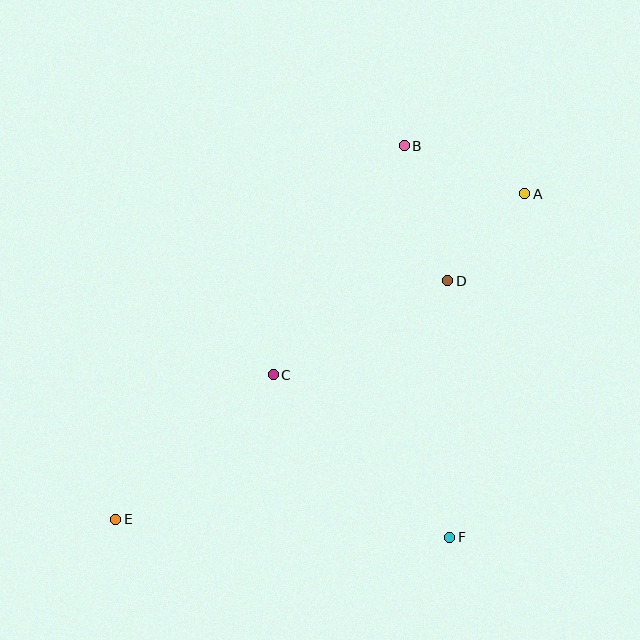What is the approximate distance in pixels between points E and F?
The distance between E and F is approximately 334 pixels.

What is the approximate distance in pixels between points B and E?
The distance between B and E is approximately 472 pixels.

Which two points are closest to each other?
Points A and D are closest to each other.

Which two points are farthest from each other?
Points A and E are farthest from each other.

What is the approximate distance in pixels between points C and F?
The distance between C and F is approximately 240 pixels.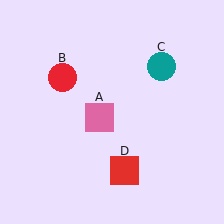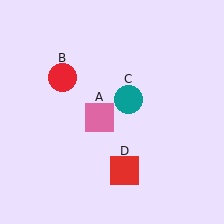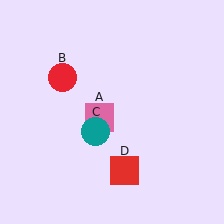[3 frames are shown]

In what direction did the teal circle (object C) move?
The teal circle (object C) moved down and to the left.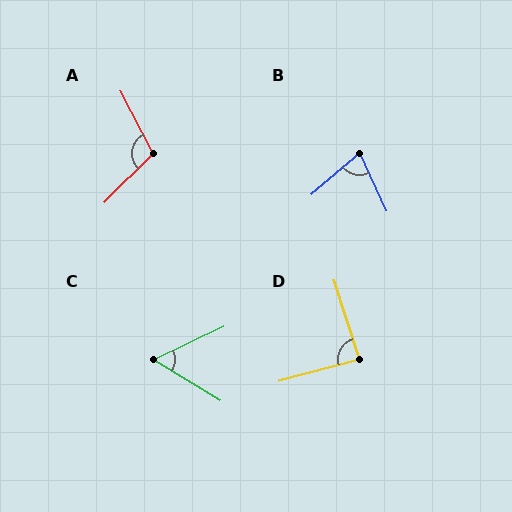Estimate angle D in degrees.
Approximately 87 degrees.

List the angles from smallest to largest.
C (57°), B (74°), D (87°), A (108°).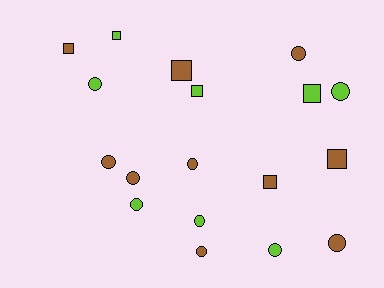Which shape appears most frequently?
Circle, with 11 objects.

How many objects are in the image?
There are 18 objects.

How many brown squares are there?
There are 4 brown squares.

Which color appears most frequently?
Brown, with 10 objects.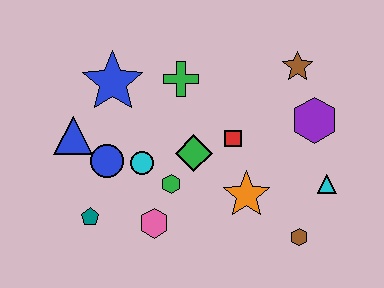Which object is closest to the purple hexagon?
The brown star is closest to the purple hexagon.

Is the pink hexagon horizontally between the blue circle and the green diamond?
Yes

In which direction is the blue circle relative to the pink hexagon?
The blue circle is above the pink hexagon.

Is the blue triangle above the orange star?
Yes